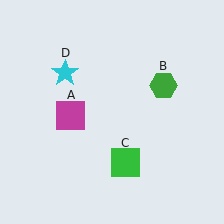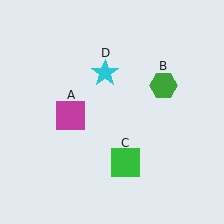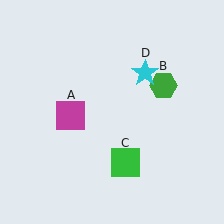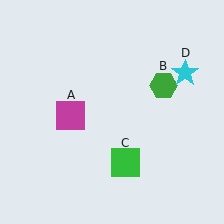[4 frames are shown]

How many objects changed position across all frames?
1 object changed position: cyan star (object D).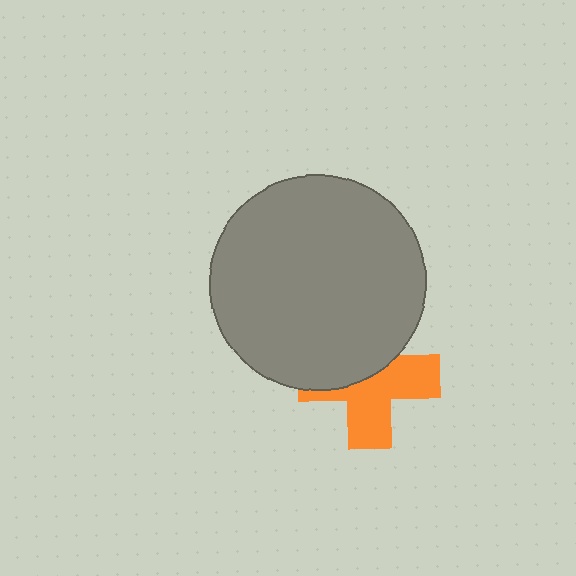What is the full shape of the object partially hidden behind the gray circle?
The partially hidden object is an orange cross.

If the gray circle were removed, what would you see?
You would see the complete orange cross.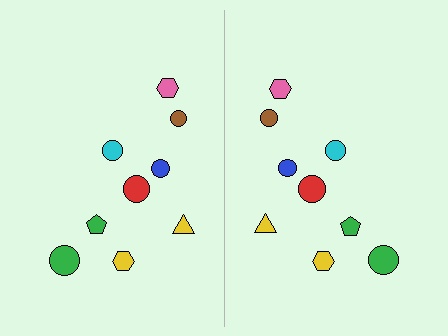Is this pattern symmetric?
Yes, this pattern has bilateral (reflection) symmetry.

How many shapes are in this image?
There are 18 shapes in this image.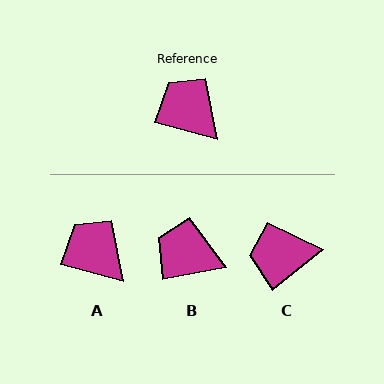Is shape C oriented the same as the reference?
No, it is off by about 53 degrees.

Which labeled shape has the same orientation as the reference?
A.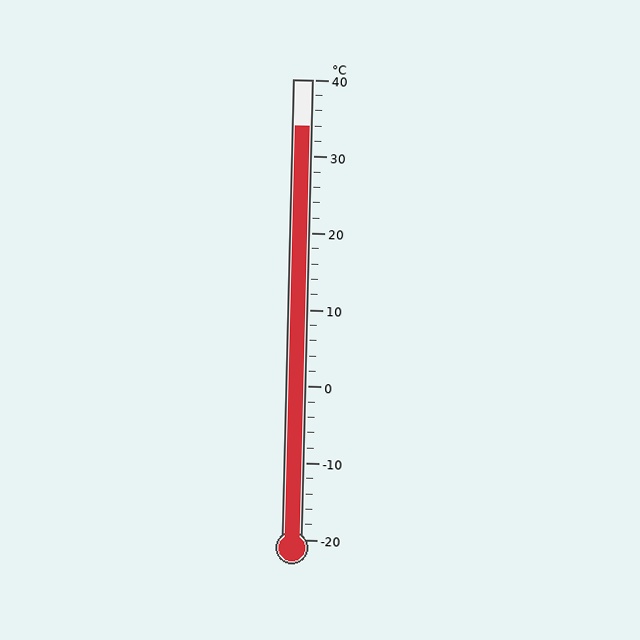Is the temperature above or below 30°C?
The temperature is above 30°C.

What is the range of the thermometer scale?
The thermometer scale ranges from -20°C to 40°C.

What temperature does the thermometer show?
The thermometer shows approximately 34°C.